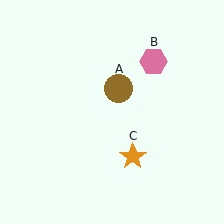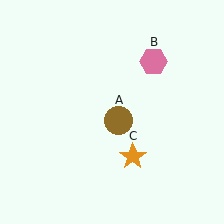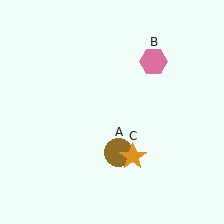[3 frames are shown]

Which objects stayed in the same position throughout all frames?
Pink hexagon (object B) and orange star (object C) remained stationary.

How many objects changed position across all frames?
1 object changed position: brown circle (object A).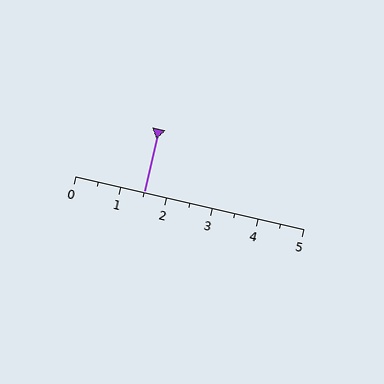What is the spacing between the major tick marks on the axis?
The major ticks are spaced 1 apart.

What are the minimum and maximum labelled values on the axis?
The axis runs from 0 to 5.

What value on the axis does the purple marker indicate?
The marker indicates approximately 1.5.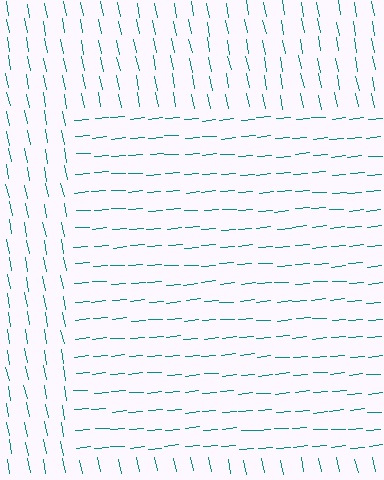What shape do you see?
I see a rectangle.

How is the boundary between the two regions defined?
The boundary is defined purely by a change in line orientation (approximately 83 degrees difference). All lines are the same color and thickness.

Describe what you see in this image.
The image is filled with small teal line segments. A rectangle region in the image has lines oriented differently from the surrounding lines, creating a visible texture boundary.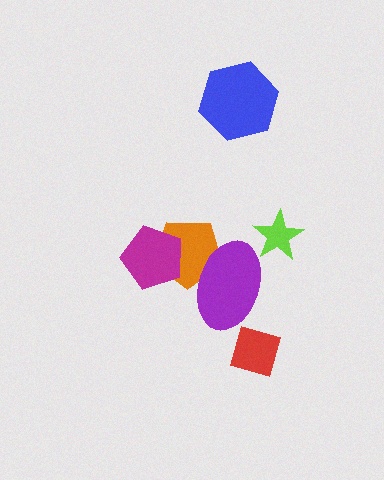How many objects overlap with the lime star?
0 objects overlap with the lime star.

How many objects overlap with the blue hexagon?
0 objects overlap with the blue hexagon.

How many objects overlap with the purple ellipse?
1 object overlaps with the purple ellipse.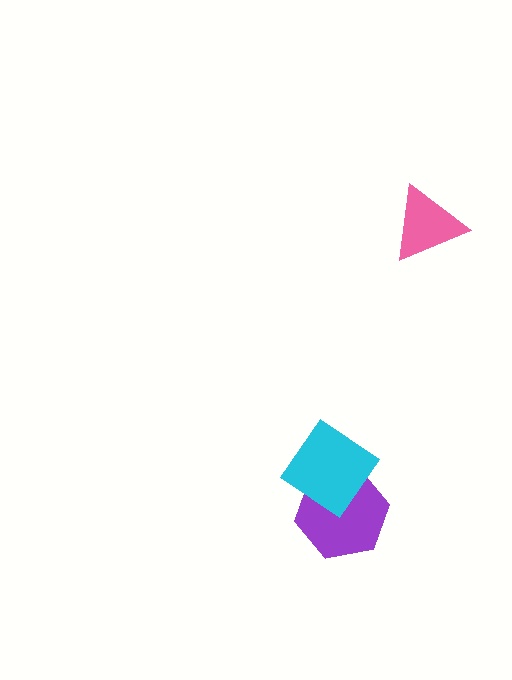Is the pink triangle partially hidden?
No, no other shape covers it.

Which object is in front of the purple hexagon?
The cyan diamond is in front of the purple hexagon.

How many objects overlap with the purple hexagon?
1 object overlaps with the purple hexagon.